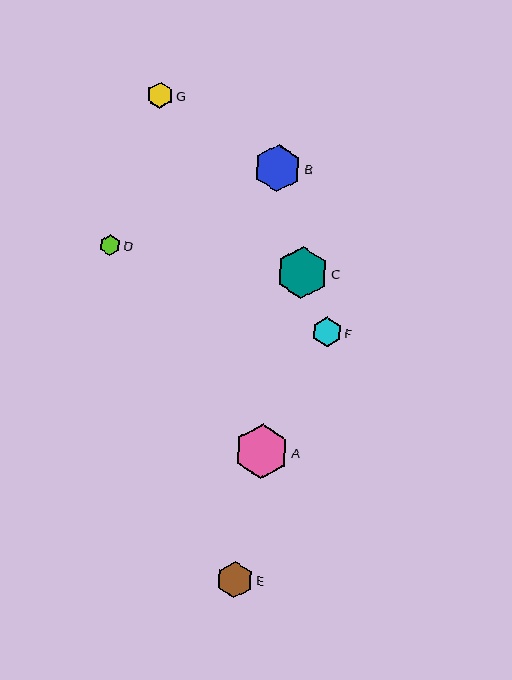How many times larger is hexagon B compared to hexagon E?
Hexagon B is approximately 1.3 times the size of hexagon E.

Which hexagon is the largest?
Hexagon A is the largest with a size of approximately 55 pixels.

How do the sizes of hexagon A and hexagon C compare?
Hexagon A and hexagon C are approximately the same size.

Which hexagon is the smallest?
Hexagon D is the smallest with a size of approximately 21 pixels.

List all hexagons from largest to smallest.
From largest to smallest: A, C, B, E, F, G, D.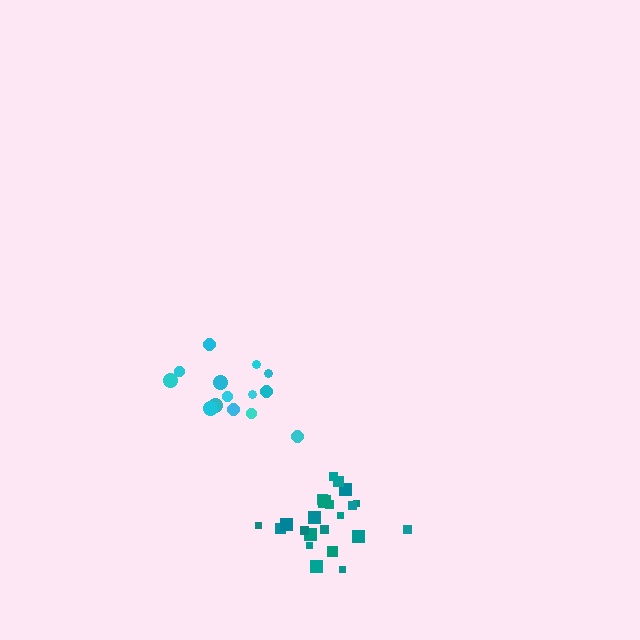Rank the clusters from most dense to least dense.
teal, cyan.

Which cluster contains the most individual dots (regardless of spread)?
Teal (22).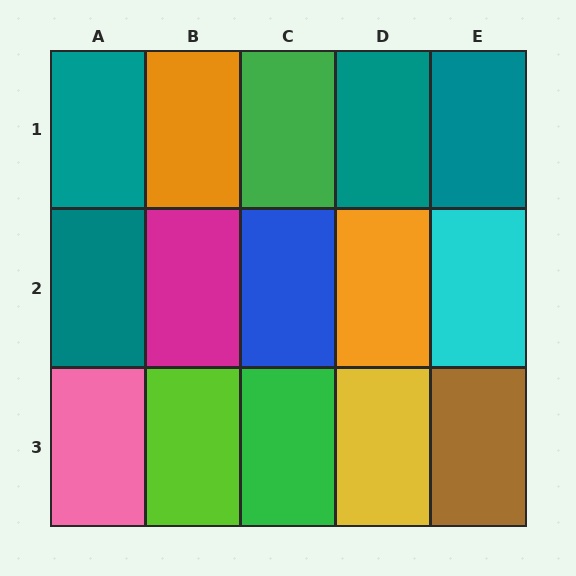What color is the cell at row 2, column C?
Blue.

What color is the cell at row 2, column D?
Orange.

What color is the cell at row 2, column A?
Teal.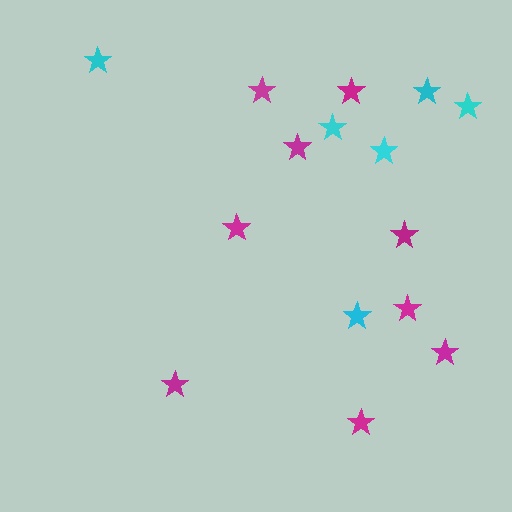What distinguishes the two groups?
There are 2 groups: one group of magenta stars (9) and one group of cyan stars (6).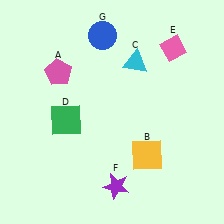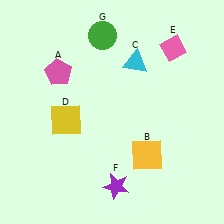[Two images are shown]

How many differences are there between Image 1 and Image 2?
There are 2 differences between the two images.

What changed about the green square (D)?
In Image 1, D is green. In Image 2, it changed to yellow.